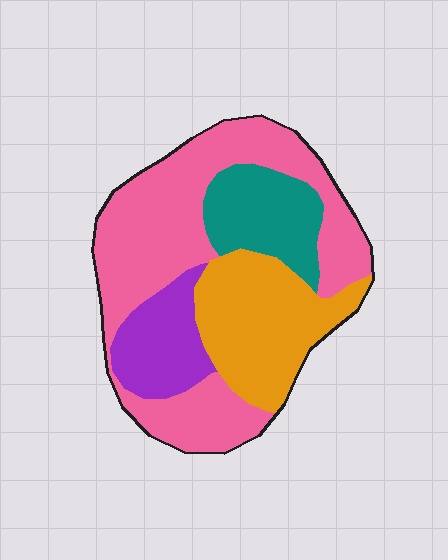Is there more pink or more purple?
Pink.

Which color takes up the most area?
Pink, at roughly 50%.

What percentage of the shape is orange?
Orange covers around 25% of the shape.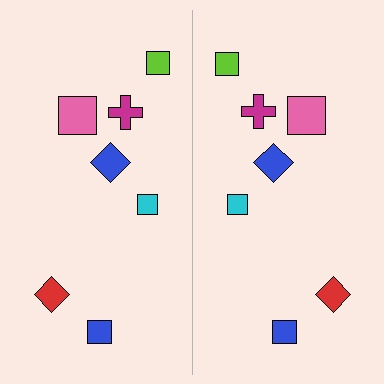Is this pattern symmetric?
Yes, this pattern has bilateral (reflection) symmetry.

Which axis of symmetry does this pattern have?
The pattern has a vertical axis of symmetry running through the center of the image.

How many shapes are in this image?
There are 14 shapes in this image.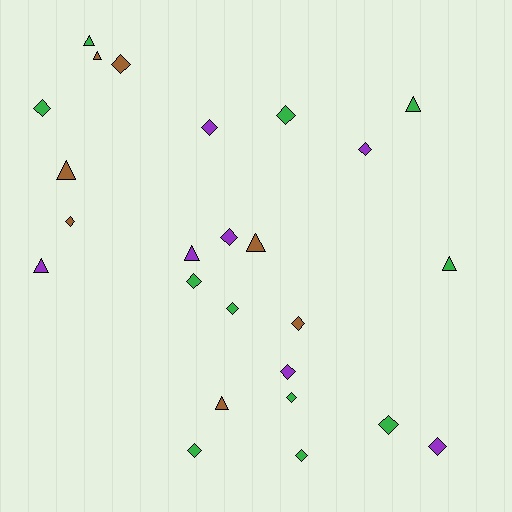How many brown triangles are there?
There are 4 brown triangles.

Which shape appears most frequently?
Diamond, with 16 objects.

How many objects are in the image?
There are 25 objects.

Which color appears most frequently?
Green, with 11 objects.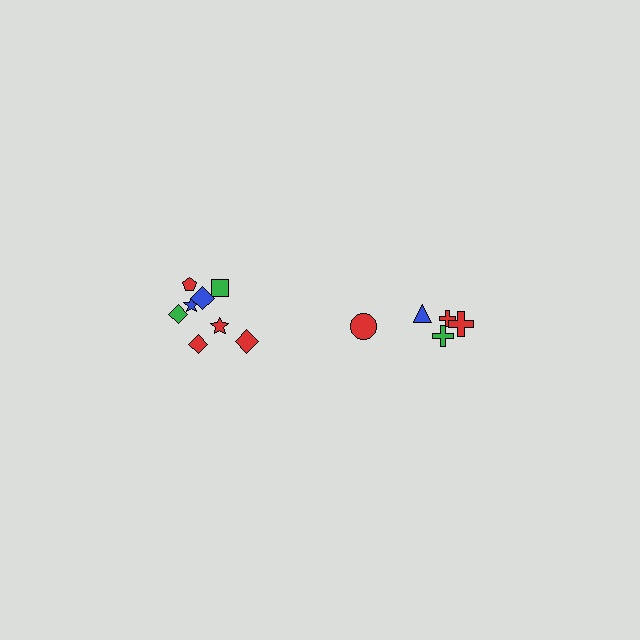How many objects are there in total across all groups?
There are 13 objects.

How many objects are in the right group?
There are 5 objects.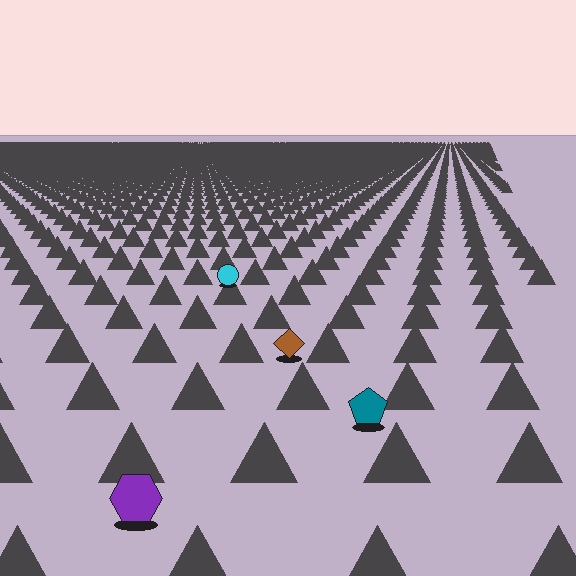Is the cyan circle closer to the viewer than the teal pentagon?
No. The teal pentagon is closer — you can tell from the texture gradient: the ground texture is coarser near it.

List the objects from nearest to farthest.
From nearest to farthest: the purple hexagon, the teal pentagon, the brown diamond, the cyan circle.